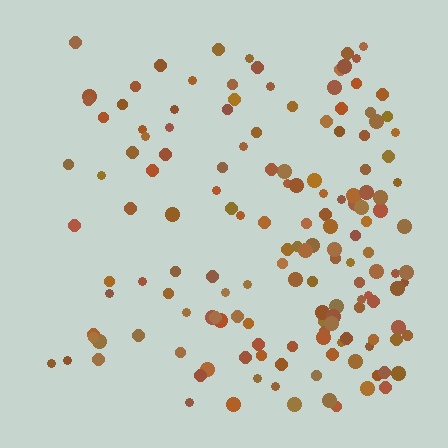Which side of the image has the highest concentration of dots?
The right.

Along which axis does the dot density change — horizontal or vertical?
Horizontal.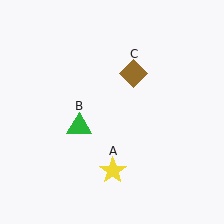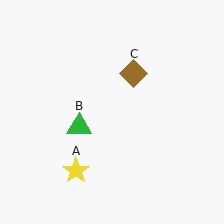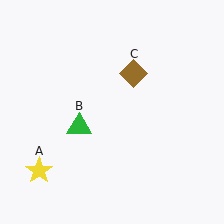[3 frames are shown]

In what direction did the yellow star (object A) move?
The yellow star (object A) moved left.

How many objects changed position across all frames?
1 object changed position: yellow star (object A).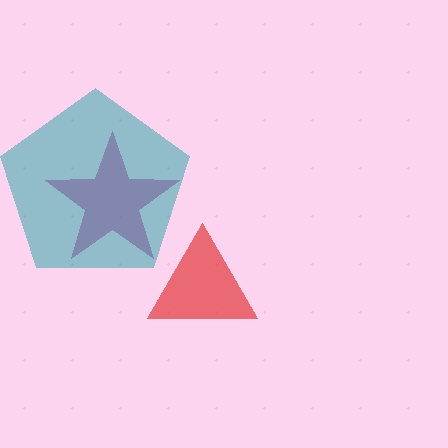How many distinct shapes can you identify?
There are 3 distinct shapes: a magenta star, a red triangle, a teal pentagon.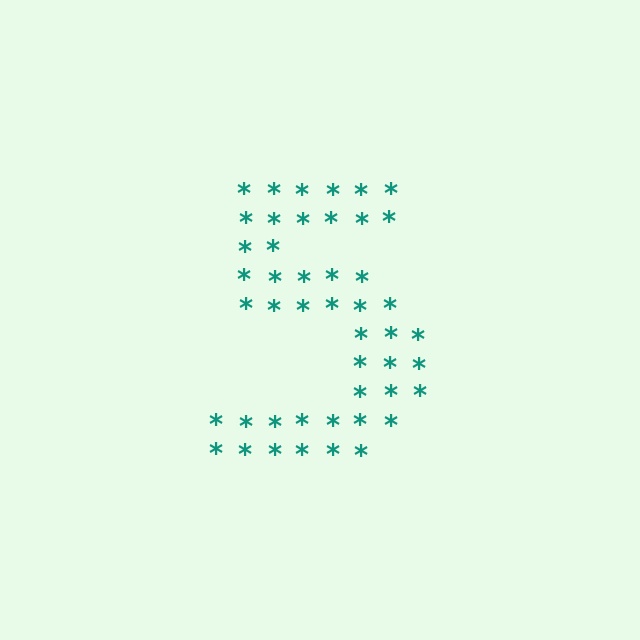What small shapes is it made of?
It is made of small asterisks.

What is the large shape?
The large shape is the digit 5.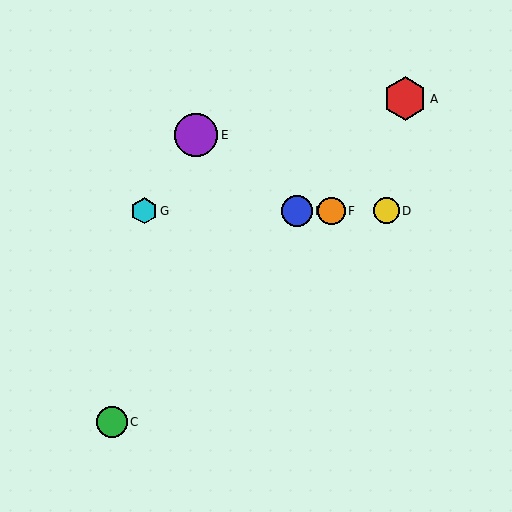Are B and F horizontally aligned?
Yes, both are at y≈211.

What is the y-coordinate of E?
Object E is at y≈135.